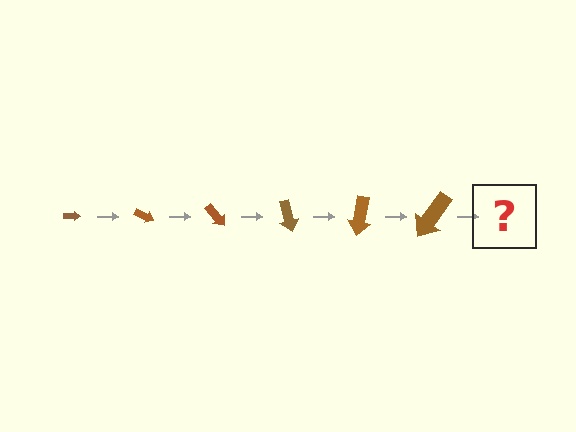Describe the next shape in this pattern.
It should be an arrow, larger than the previous one and rotated 150 degrees from the start.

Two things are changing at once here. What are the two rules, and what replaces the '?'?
The two rules are that the arrow grows larger each step and it rotates 25 degrees each step. The '?' should be an arrow, larger than the previous one and rotated 150 degrees from the start.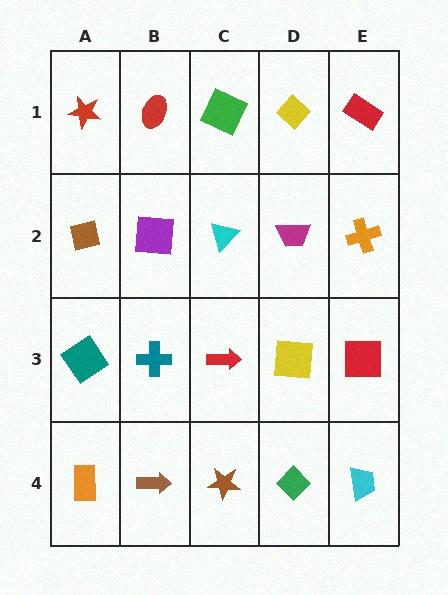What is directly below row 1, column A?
A brown square.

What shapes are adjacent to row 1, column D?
A magenta trapezoid (row 2, column D), a green square (row 1, column C), a red rectangle (row 1, column E).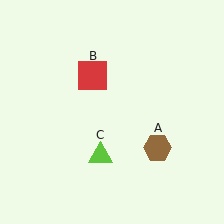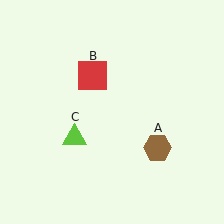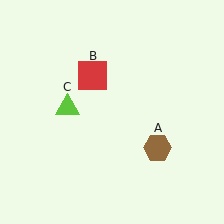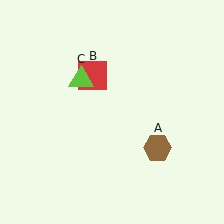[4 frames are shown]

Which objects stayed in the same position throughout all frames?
Brown hexagon (object A) and red square (object B) remained stationary.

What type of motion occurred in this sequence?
The lime triangle (object C) rotated clockwise around the center of the scene.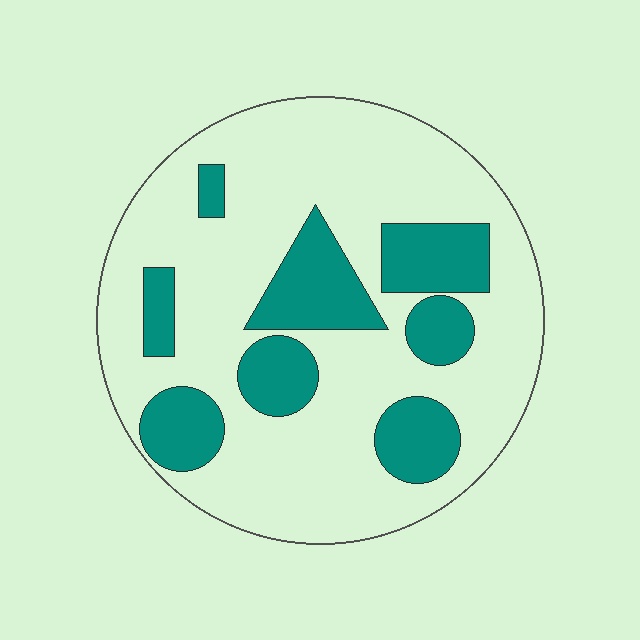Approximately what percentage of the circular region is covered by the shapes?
Approximately 25%.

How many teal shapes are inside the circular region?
8.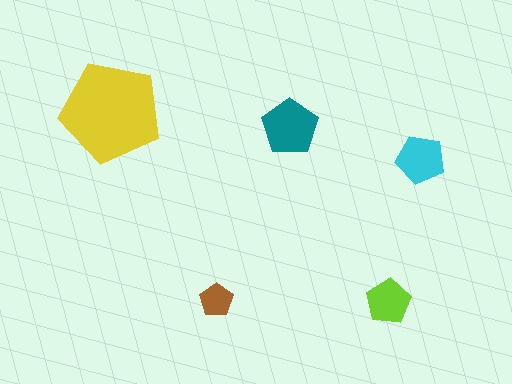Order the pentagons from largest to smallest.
the yellow one, the teal one, the cyan one, the lime one, the brown one.